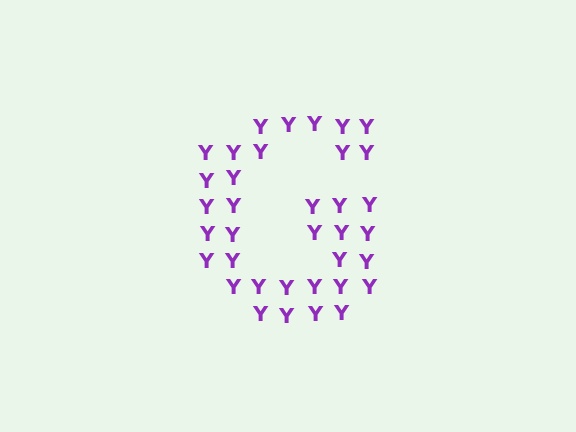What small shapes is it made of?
It is made of small letter Y's.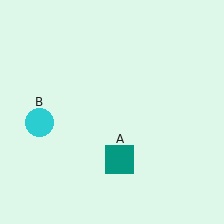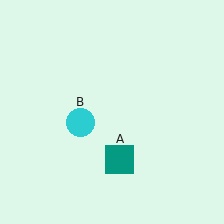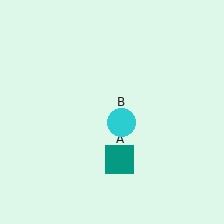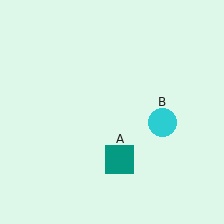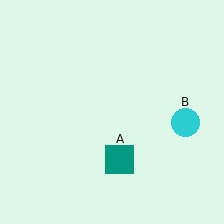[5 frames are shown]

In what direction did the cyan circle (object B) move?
The cyan circle (object B) moved right.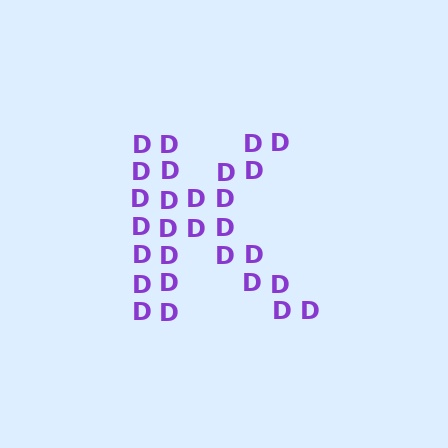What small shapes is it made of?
It is made of small letter D's.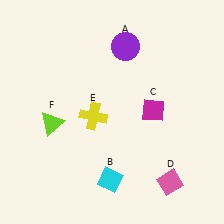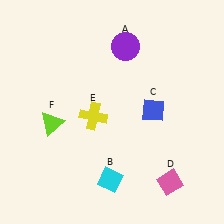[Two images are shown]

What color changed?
The diamond (C) changed from magenta in Image 1 to blue in Image 2.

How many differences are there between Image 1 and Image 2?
There is 1 difference between the two images.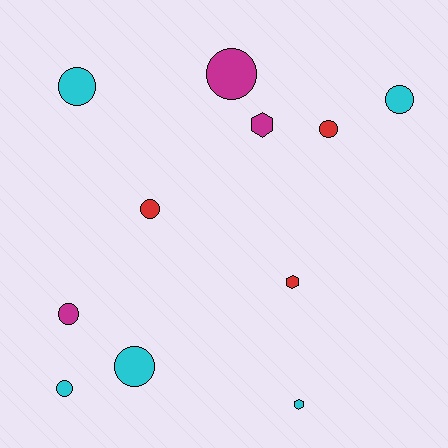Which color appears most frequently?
Cyan, with 5 objects.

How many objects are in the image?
There are 11 objects.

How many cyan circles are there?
There are 4 cyan circles.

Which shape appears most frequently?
Circle, with 8 objects.